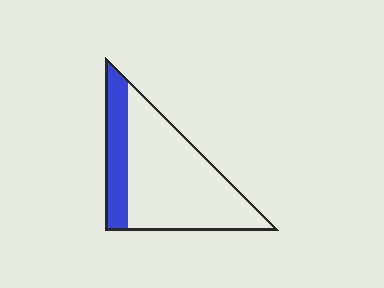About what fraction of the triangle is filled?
About one quarter (1/4).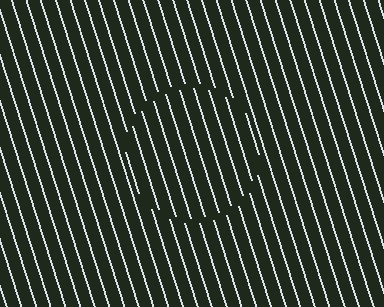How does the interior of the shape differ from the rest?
The interior of the shape contains the same grating, shifted by half a period — the contour is defined by the phase discontinuity where line-ends from the inner and outer gratings abut.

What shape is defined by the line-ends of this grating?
An illusory circle. The interior of the shape contains the same grating, shifted by half a period — the contour is defined by the phase discontinuity where line-ends from the inner and outer gratings abut.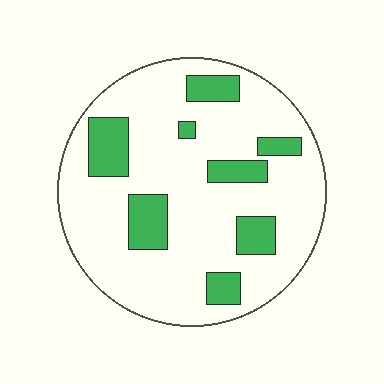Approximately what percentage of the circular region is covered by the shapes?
Approximately 20%.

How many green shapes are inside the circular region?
8.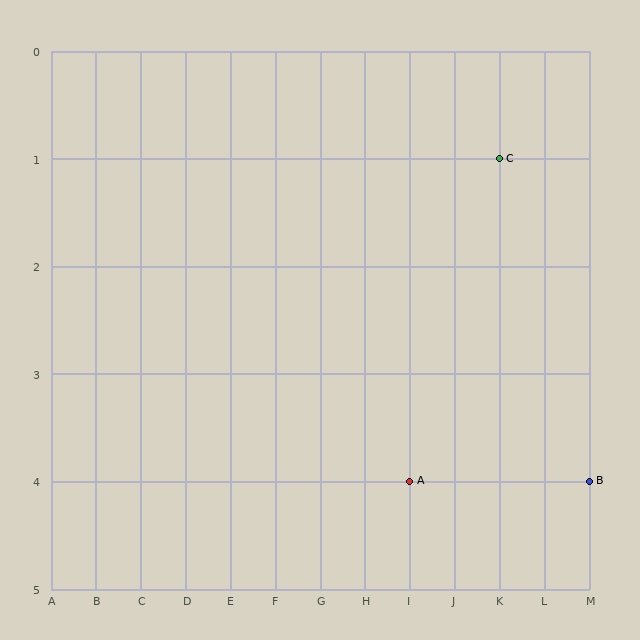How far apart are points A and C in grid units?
Points A and C are 2 columns and 3 rows apart (about 3.6 grid units diagonally).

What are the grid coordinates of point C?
Point C is at grid coordinates (K, 1).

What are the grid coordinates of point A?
Point A is at grid coordinates (I, 4).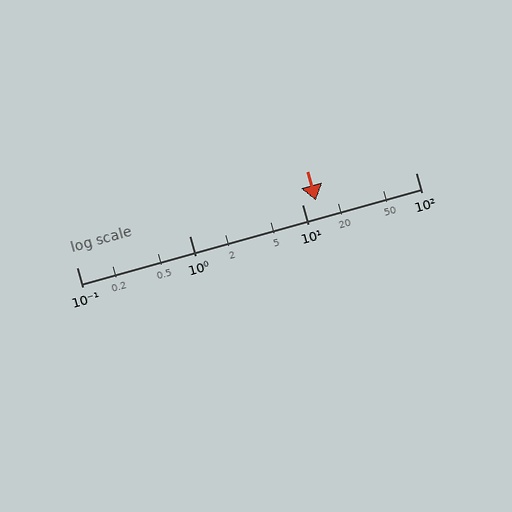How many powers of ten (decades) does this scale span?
The scale spans 3 decades, from 0.1 to 100.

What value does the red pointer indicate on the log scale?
The pointer indicates approximately 13.